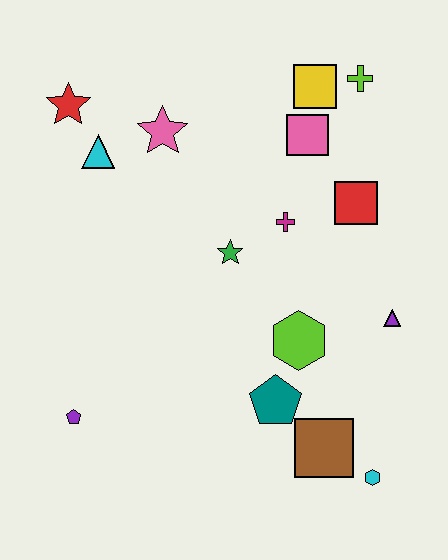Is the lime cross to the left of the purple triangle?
Yes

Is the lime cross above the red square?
Yes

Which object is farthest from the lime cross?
The purple pentagon is farthest from the lime cross.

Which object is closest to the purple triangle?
The lime hexagon is closest to the purple triangle.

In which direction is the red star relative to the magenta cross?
The red star is to the left of the magenta cross.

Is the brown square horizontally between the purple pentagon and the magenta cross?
No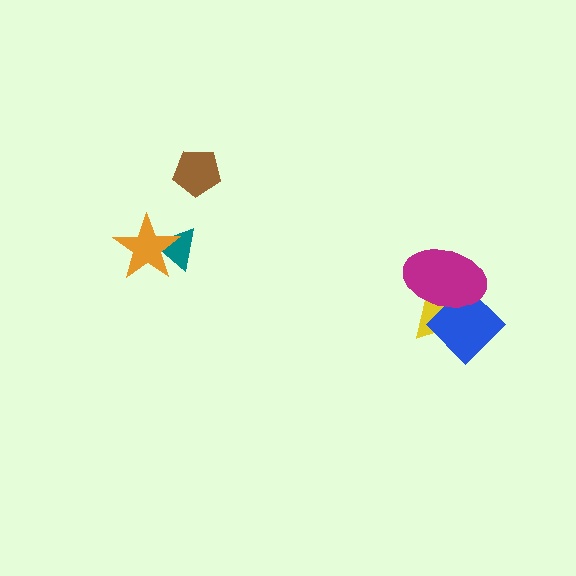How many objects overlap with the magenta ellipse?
2 objects overlap with the magenta ellipse.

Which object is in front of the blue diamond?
The magenta ellipse is in front of the blue diamond.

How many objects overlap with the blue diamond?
2 objects overlap with the blue diamond.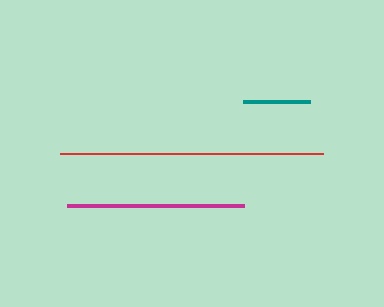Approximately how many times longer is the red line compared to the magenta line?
The red line is approximately 1.5 times the length of the magenta line.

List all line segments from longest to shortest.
From longest to shortest: red, magenta, teal.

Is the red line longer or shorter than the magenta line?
The red line is longer than the magenta line.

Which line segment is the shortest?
The teal line is the shortest at approximately 67 pixels.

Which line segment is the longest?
The red line is the longest at approximately 263 pixels.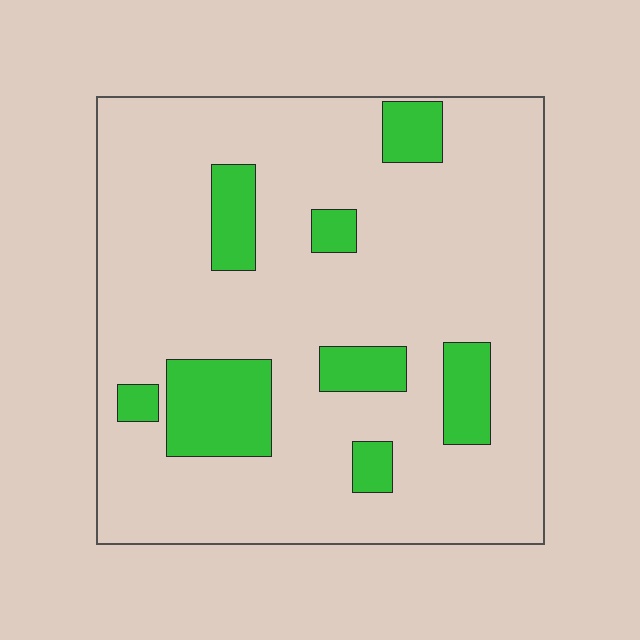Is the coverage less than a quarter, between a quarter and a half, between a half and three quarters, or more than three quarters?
Less than a quarter.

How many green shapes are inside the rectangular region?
8.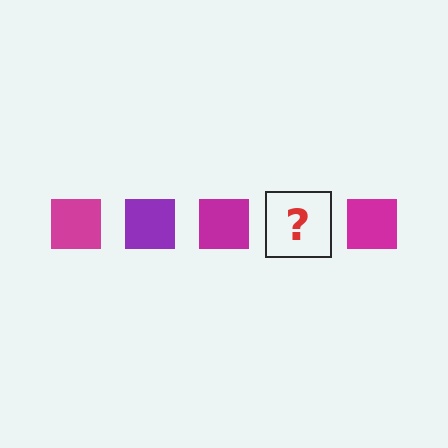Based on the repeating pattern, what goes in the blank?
The blank should be a purple square.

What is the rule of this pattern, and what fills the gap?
The rule is that the pattern cycles through magenta, purple squares. The gap should be filled with a purple square.